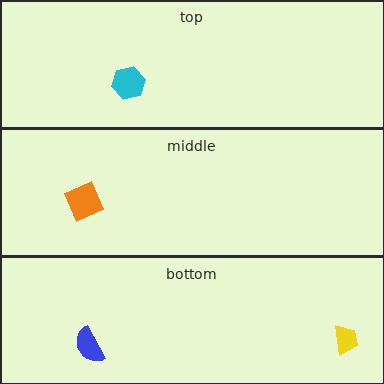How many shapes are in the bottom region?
2.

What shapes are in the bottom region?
The blue semicircle, the yellow trapezoid.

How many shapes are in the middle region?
1.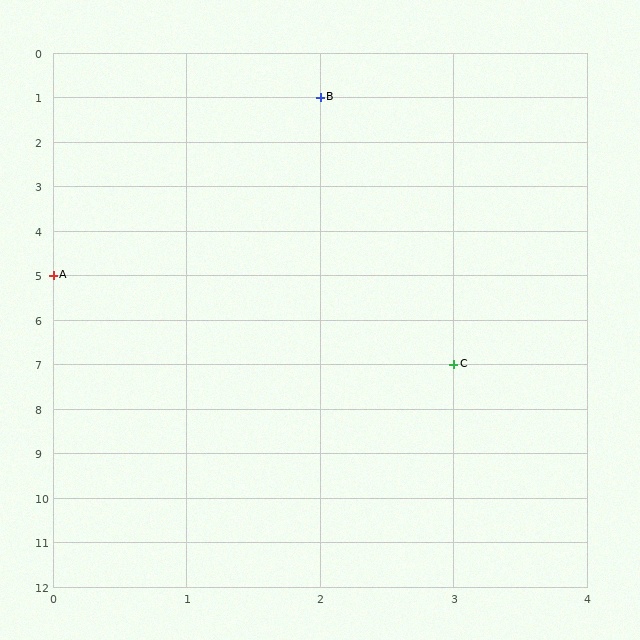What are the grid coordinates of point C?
Point C is at grid coordinates (3, 7).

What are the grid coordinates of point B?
Point B is at grid coordinates (2, 1).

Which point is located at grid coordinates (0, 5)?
Point A is at (0, 5).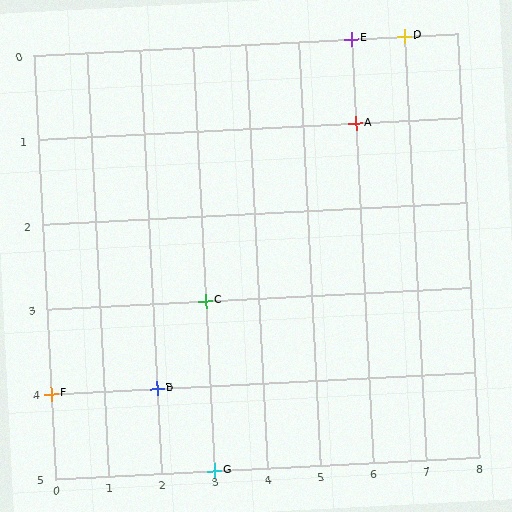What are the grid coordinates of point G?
Point G is at grid coordinates (3, 5).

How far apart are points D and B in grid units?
Points D and B are 5 columns and 4 rows apart (about 6.4 grid units diagonally).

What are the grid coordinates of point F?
Point F is at grid coordinates (0, 4).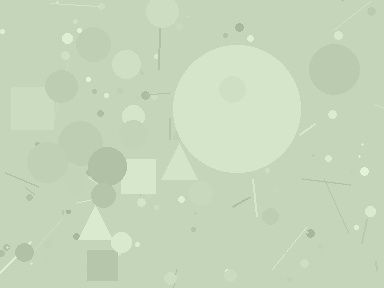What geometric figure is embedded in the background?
A circle is embedded in the background.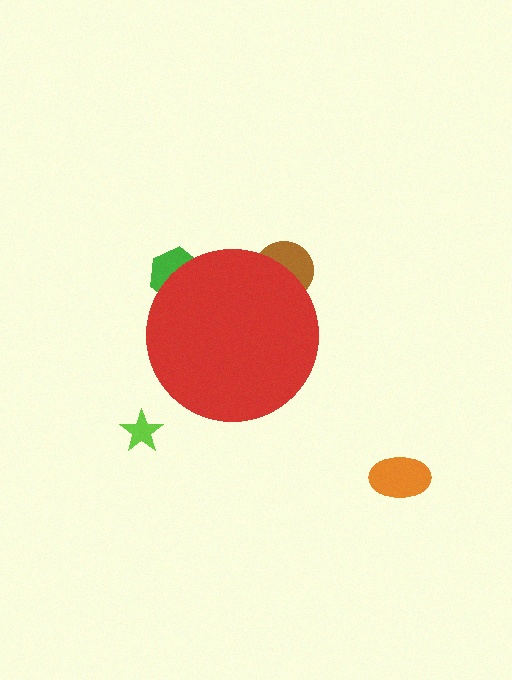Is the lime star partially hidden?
No, the lime star is fully visible.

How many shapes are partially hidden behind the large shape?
2 shapes are partially hidden.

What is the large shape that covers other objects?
A red circle.